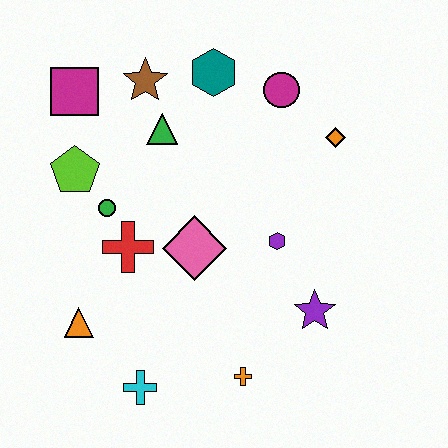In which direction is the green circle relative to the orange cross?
The green circle is above the orange cross.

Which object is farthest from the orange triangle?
The orange diamond is farthest from the orange triangle.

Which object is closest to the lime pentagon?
The green circle is closest to the lime pentagon.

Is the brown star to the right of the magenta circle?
No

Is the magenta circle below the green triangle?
No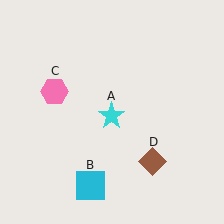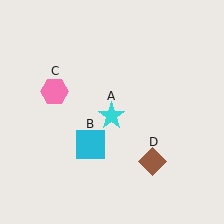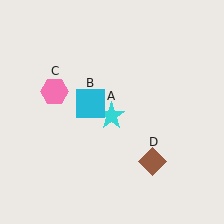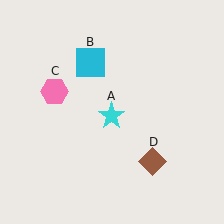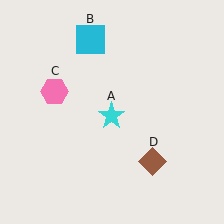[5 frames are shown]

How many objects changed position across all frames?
1 object changed position: cyan square (object B).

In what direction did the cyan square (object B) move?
The cyan square (object B) moved up.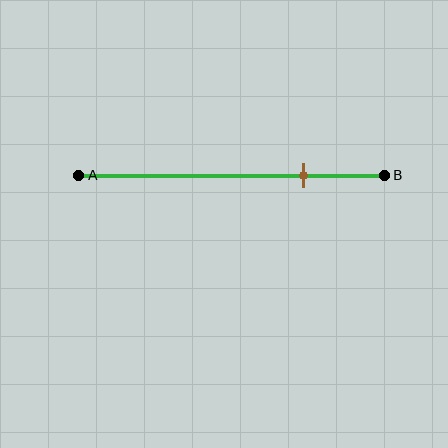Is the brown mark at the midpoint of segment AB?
No, the mark is at about 75% from A, not at the 50% midpoint.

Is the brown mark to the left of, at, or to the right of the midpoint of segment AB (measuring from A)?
The brown mark is to the right of the midpoint of segment AB.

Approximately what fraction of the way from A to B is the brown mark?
The brown mark is approximately 75% of the way from A to B.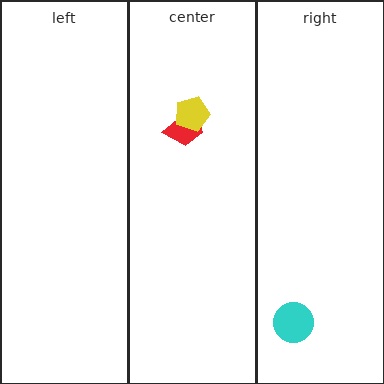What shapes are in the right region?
The cyan circle.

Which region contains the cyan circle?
The right region.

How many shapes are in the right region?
1.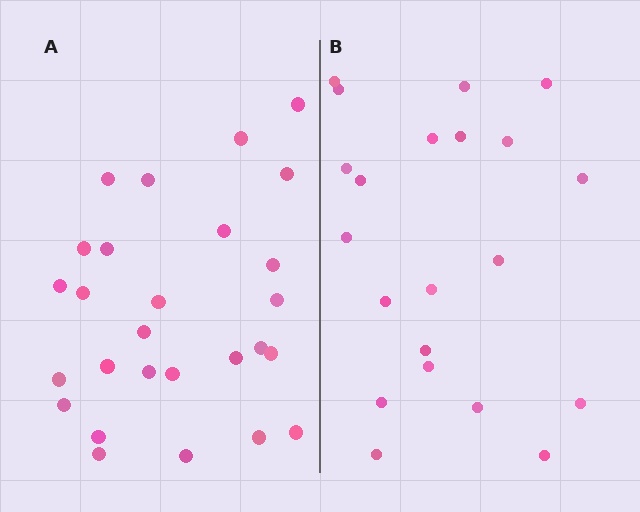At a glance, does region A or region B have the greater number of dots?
Region A (the left region) has more dots.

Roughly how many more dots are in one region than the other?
Region A has about 6 more dots than region B.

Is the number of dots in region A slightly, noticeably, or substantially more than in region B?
Region A has noticeably more, but not dramatically so. The ratio is roughly 1.3 to 1.